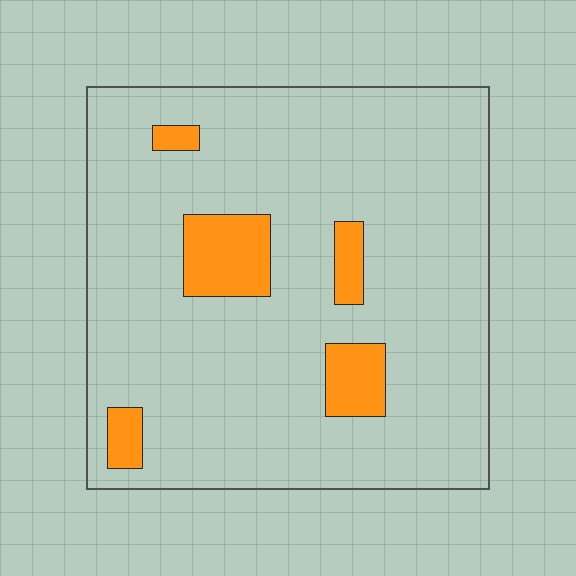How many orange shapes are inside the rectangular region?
5.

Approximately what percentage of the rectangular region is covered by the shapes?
Approximately 10%.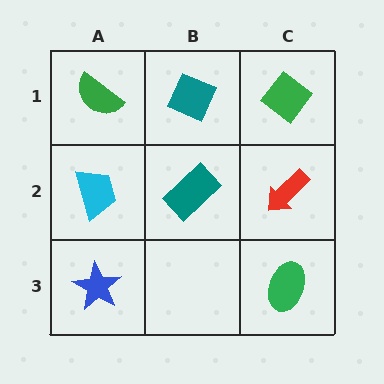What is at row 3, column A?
A blue star.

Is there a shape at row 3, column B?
No, that cell is empty.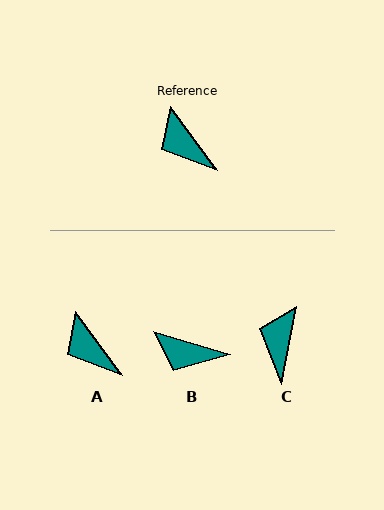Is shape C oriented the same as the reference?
No, it is off by about 48 degrees.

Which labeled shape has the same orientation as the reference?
A.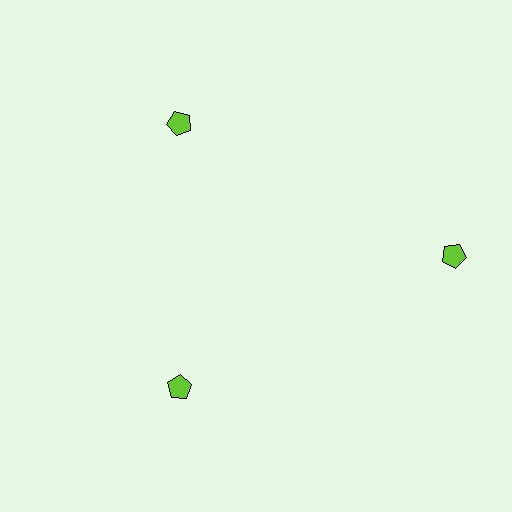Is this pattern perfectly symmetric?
No. The 3 lime pentagons are arranged in a ring, but one element near the 3 o'clock position is pushed outward from the center, breaking the 3-fold rotational symmetry.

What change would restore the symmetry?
The symmetry would be restored by moving it inward, back onto the ring so that all 3 pentagons sit at equal angles and equal distance from the center.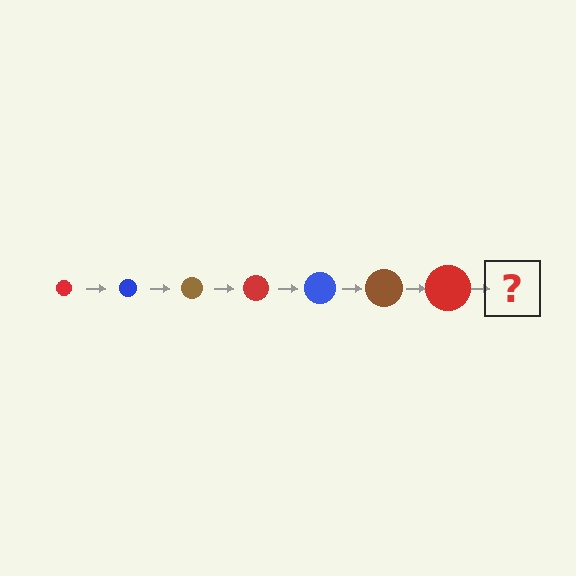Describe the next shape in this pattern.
It should be a blue circle, larger than the previous one.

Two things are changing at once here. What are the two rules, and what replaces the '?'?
The two rules are that the circle grows larger each step and the color cycles through red, blue, and brown. The '?' should be a blue circle, larger than the previous one.